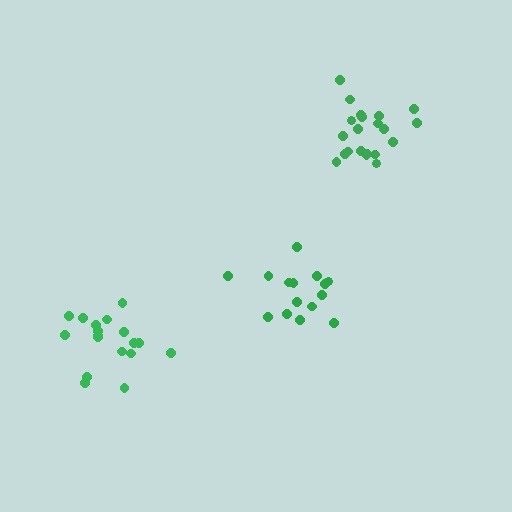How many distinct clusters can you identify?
There are 3 distinct clusters.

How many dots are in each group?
Group 1: 21 dots, Group 2: 18 dots, Group 3: 15 dots (54 total).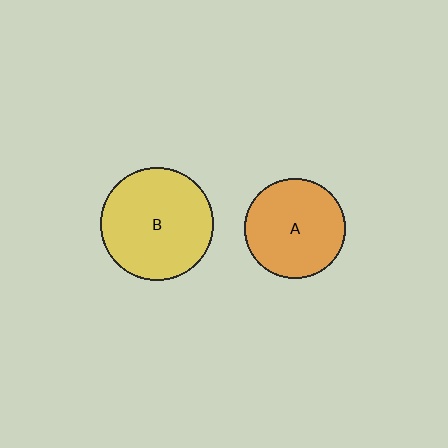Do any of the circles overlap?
No, none of the circles overlap.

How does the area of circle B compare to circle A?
Approximately 1.3 times.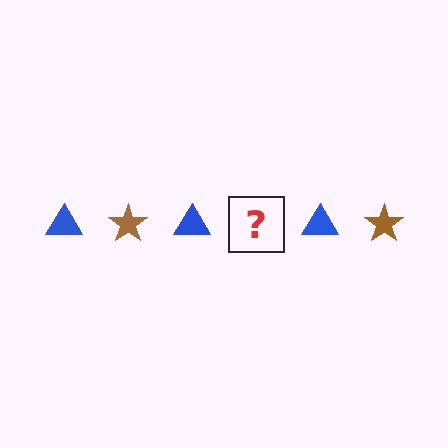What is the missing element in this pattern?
The missing element is a brown star.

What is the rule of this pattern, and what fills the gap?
The rule is that the pattern alternates between blue triangle and brown star. The gap should be filled with a brown star.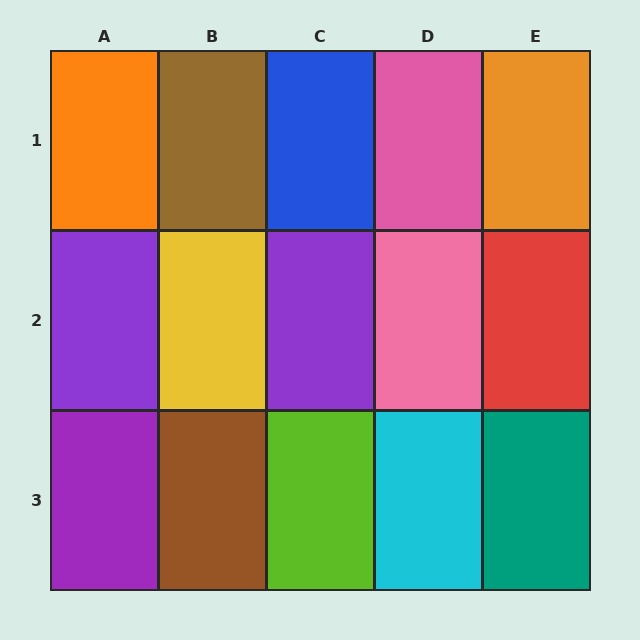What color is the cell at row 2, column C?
Purple.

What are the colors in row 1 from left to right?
Orange, brown, blue, pink, orange.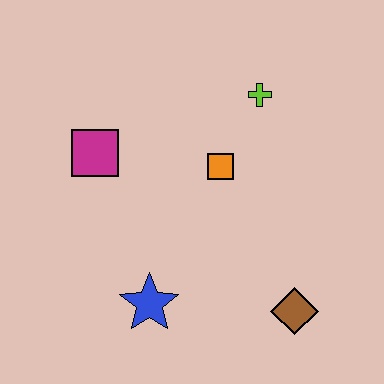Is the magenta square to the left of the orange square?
Yes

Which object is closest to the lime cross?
The orange square is closest to the lime cross.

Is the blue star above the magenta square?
No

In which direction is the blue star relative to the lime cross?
The blue star is below the lime cross.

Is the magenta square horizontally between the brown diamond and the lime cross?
No